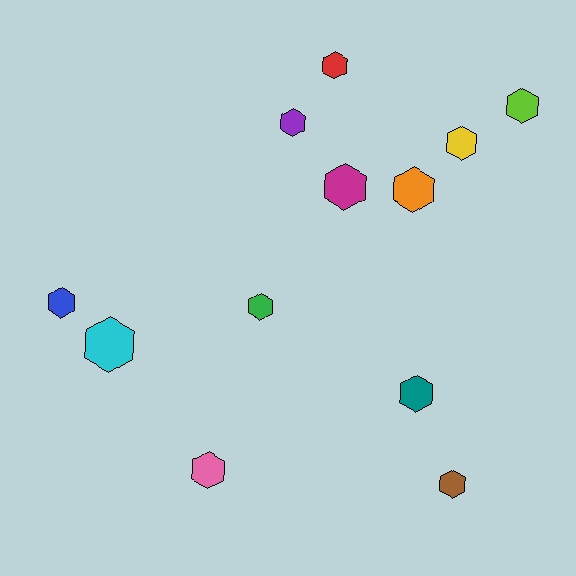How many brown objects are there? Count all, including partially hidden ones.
There is 1 brown object.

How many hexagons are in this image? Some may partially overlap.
There are 12 hexagons.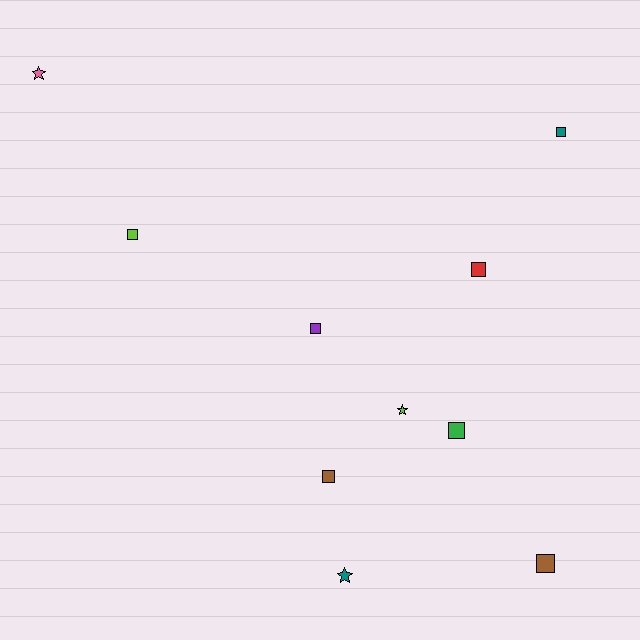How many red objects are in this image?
There is 1 red object.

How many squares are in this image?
There are 7 squares.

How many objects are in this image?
There are 10 objects.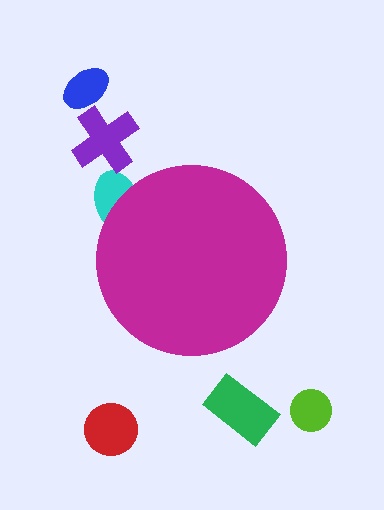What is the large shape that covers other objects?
A magenta circle.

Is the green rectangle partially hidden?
No, the green rectangle is fully visible.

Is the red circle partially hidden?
No, the red circle is fully visible.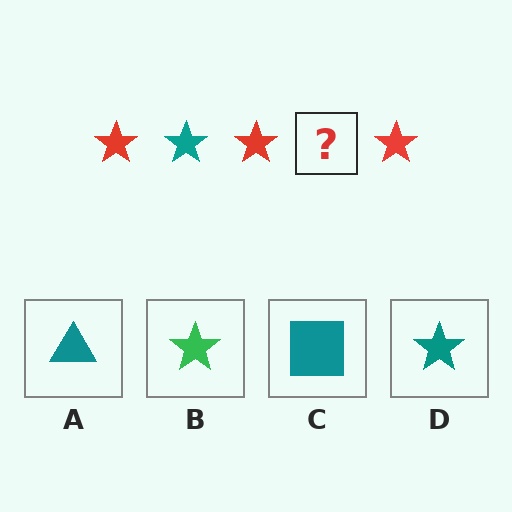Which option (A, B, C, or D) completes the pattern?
D.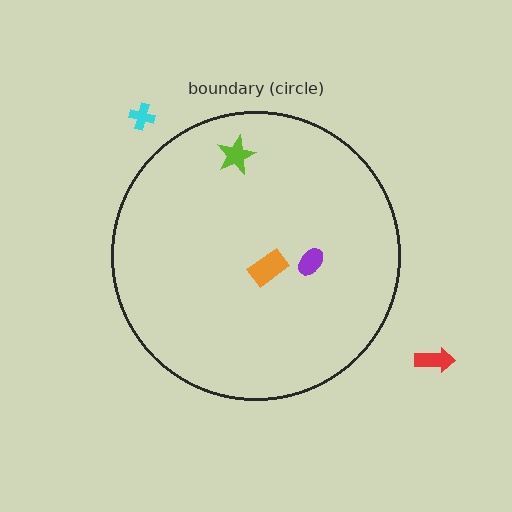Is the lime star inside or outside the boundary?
Inside.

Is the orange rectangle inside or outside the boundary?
Inside.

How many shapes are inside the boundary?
3 inside, 2 outside.